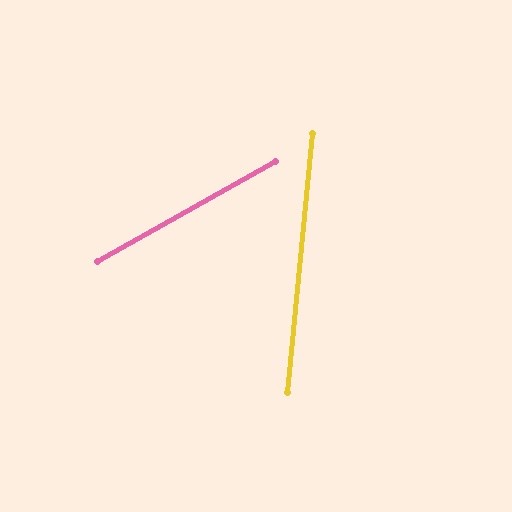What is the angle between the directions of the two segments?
Approximately 55 degrees.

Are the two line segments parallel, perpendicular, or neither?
Neither parallel nor perpendicular — they differ by about 55°.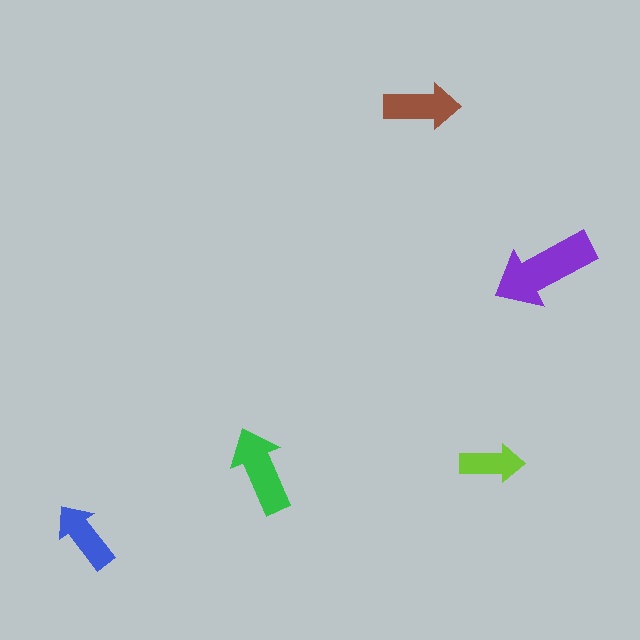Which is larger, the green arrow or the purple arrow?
The purple one.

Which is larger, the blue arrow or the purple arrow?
The purple one.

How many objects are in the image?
There are 5 objects in the image.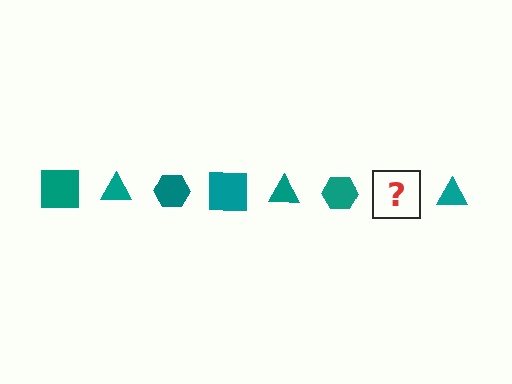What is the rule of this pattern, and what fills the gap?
The rule is that the pattern cycles through square, triangle, hexagon shapes in teal. The gap should be filled with a teal square.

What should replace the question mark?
The question mark should be replaced with a teal square.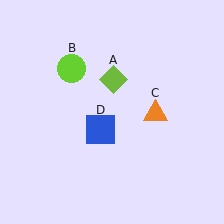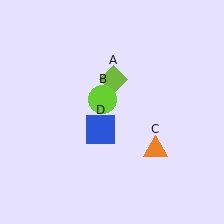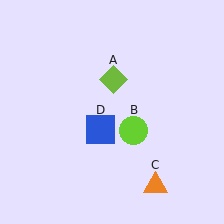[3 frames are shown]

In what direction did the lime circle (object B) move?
The lime circle (object B) moved down and to the right.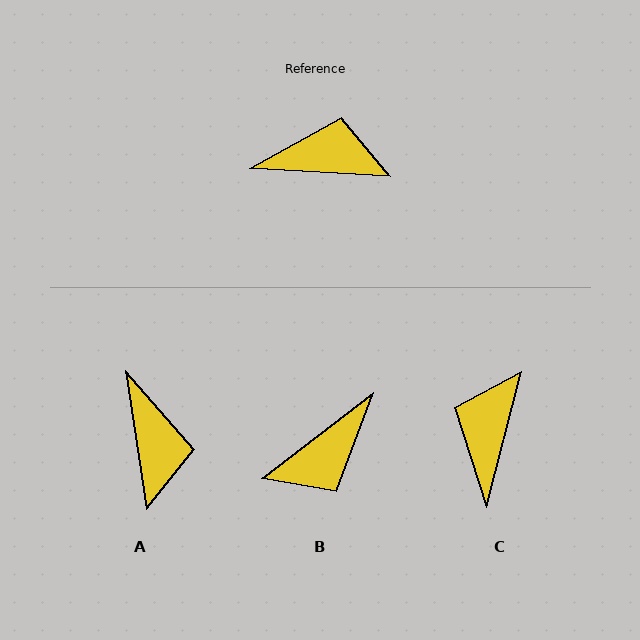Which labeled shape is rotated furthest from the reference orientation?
B, about 139 degrees away.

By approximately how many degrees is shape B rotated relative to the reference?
Approximately 139 degrees clockwise.